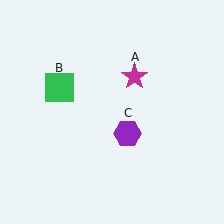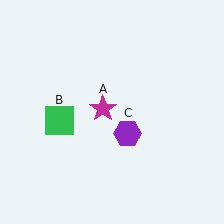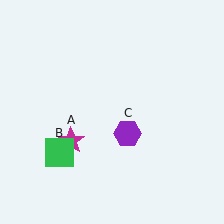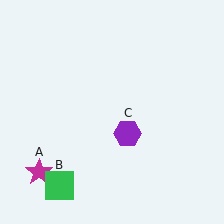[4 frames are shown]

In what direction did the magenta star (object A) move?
The magenta star (object A) moved down and to the left.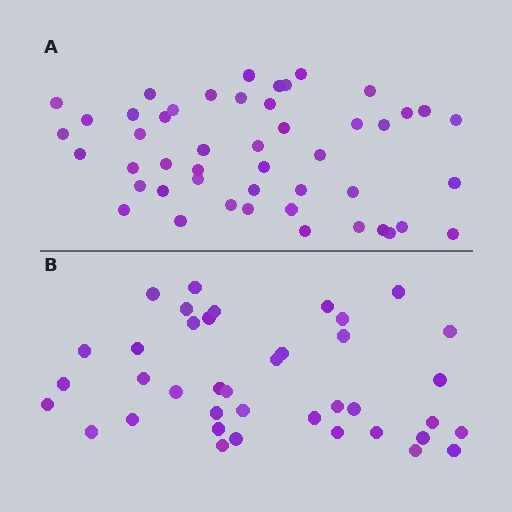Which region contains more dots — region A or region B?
Region A (the top region) has more dots.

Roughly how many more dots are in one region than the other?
Region A has roughly 8 or so more dots than region B.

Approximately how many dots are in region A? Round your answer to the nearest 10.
About 50 dots. (The exact count is 48, which rounds to 50.)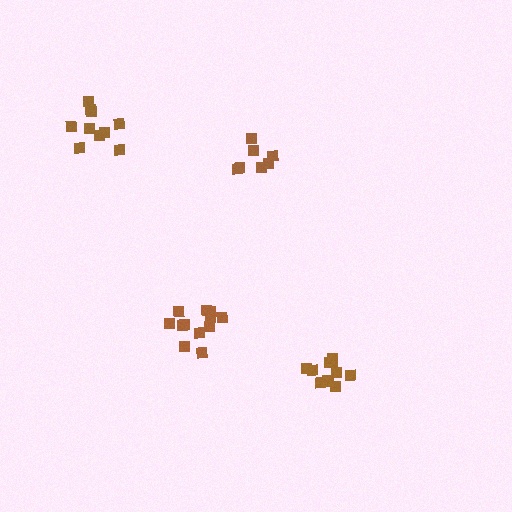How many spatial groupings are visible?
There are 4 spatial groupings.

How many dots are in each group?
Group 1: 7 dots, Group 2: 11 dots, Group 3: 12 dots, Group 4: 10 dots (40 total).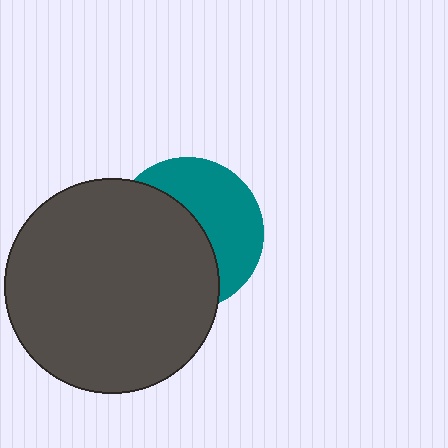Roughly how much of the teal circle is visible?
A small part of it is visible (roughly 45%).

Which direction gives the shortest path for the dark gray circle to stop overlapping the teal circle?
Moving left gives the shortest separation.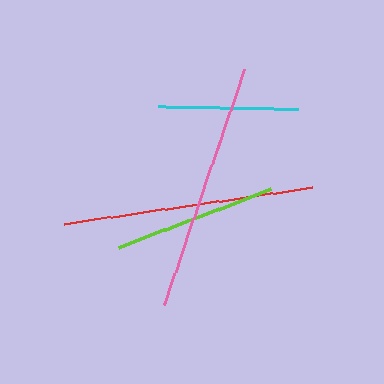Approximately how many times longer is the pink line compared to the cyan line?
The pink line is approximately 1.8 times the length of the cyan line.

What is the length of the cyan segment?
The cyan segment is approximately 140 pixels long.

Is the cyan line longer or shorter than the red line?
The red line is longer than the cyan line.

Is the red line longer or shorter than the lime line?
The red line is longer than the lime line.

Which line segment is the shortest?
The cyan line is the shortest at approximately 140 pixels.